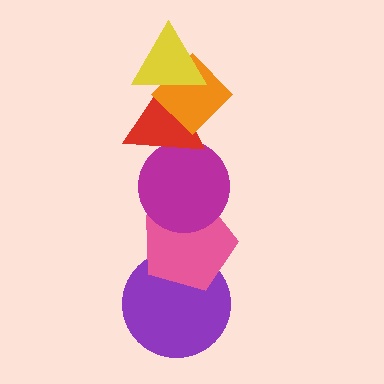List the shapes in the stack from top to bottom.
From top to bottom: the yellow triangle, the orange diamond, the red triangle, the magenta circle, the pink pentagon, the purple circle.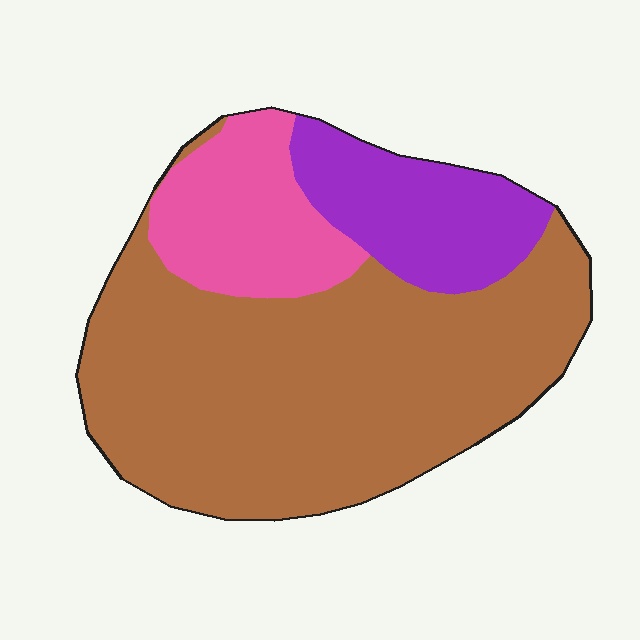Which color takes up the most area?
Brown, at roughly 65%.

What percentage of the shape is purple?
Purple covers 17% of the shape.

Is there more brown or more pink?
Brown.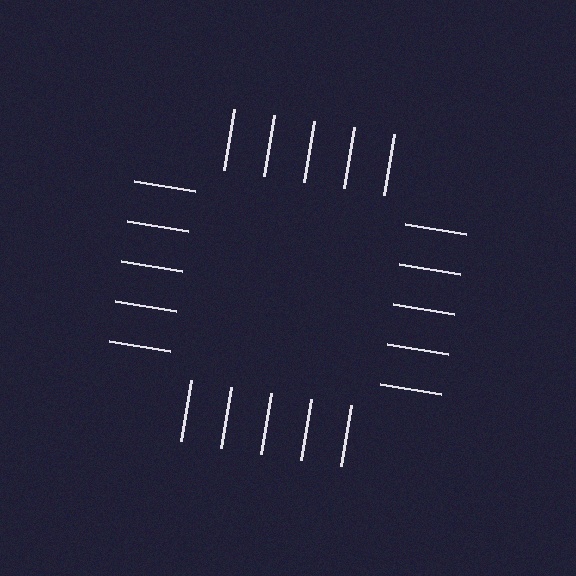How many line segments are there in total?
20 — 5 along each of the 4 edges.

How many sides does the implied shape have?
4 sides — the line-ends trace a square.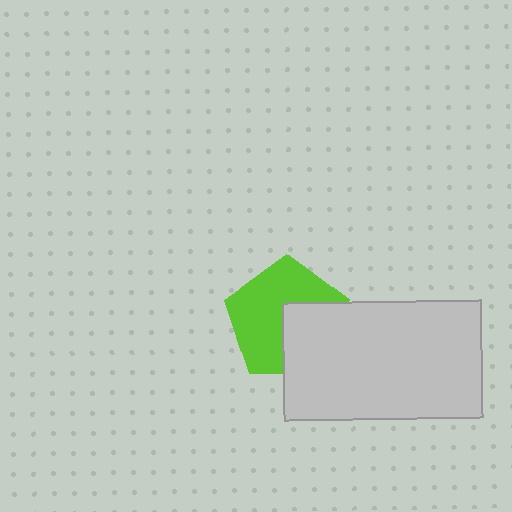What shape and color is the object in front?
The object in front is a light gray rectangle.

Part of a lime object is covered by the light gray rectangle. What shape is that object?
It is a pentagon.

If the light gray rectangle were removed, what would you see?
You would see the complete lime pentagon.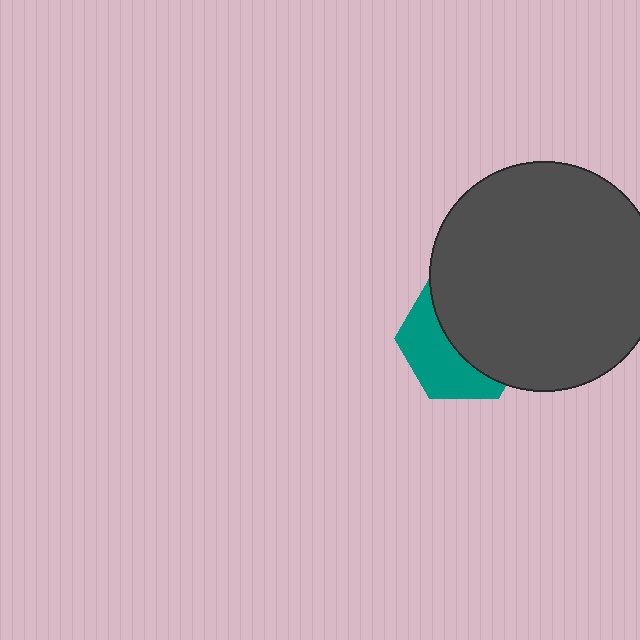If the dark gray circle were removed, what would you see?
You would see the complete teal hexagon.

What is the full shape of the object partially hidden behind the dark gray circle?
The partially hidden object is a teal hexagon.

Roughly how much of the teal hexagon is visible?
A small part of it is visible (roughly 42%).